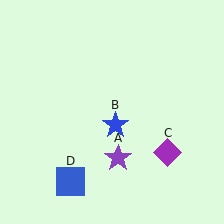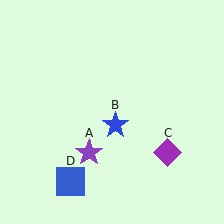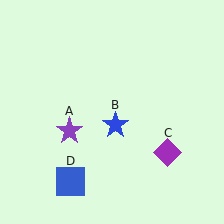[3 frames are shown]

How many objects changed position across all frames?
1 object changed position: purple star (object A).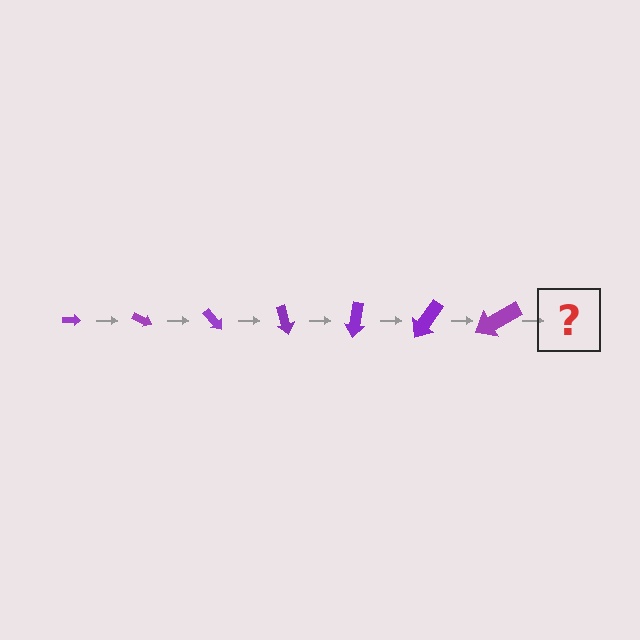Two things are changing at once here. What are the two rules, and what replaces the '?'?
The two rules are that the arrow grows larger each step and it rotates 25 degrees each step. The '?' should be an arrow, larger than the previous one and rotated 175 degrees from the start.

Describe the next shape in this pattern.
It should be an arrow, larger than the previous one and rotated 175 degrees from the start.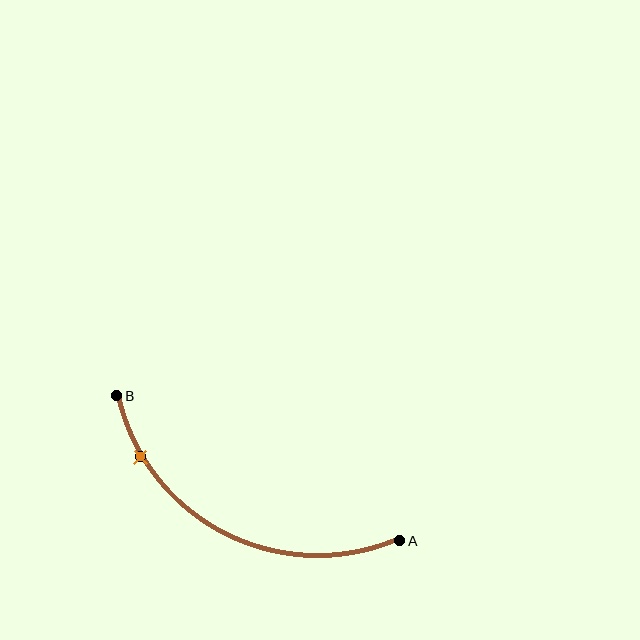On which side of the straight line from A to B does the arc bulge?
The arc bulges below the straight line connecting A and B.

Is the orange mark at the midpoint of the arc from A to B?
No. The orange mark lies on the arc but is closer to endpoint B. The arc midpoint would be at the point on the curve equidistant along the arc from both A and B.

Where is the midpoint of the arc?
The arc midpoint is the point on the curve farthest from the straight line joining A and B. It sits below that line.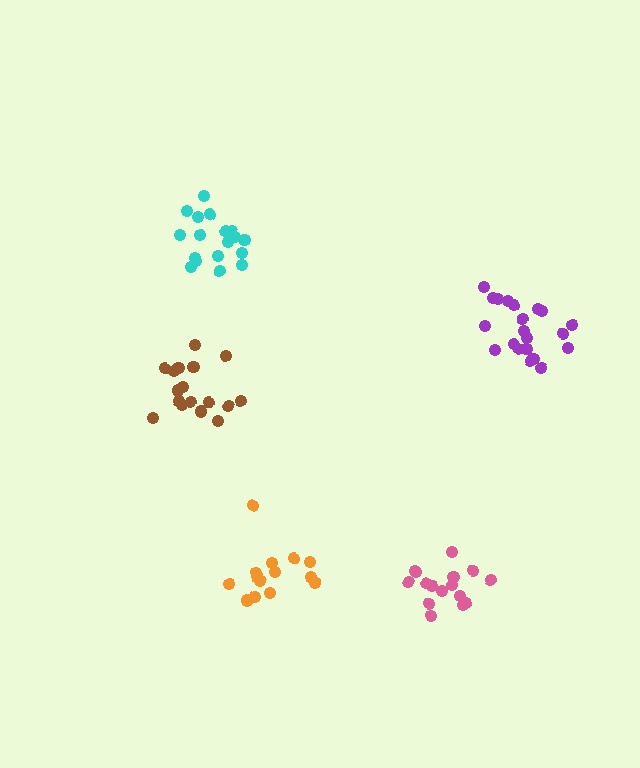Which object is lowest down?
The pink cluster is bottommost.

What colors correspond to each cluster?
The clusters are colored: purple, orange, brown, cyan, pink.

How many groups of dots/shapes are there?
There are 5 groups.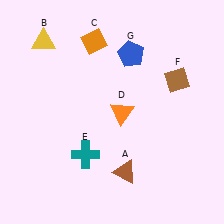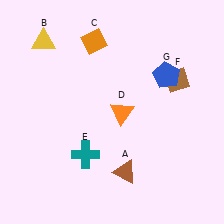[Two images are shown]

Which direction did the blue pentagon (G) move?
The blue pentagon (G) moved right.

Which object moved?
The blue pentagon (G) moved right.